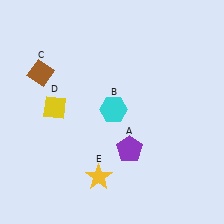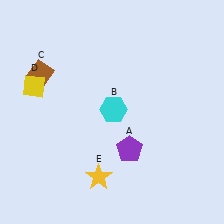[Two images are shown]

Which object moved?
The yellow diamond (D) moved up.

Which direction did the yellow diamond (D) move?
The yellow diamond (D) moved up.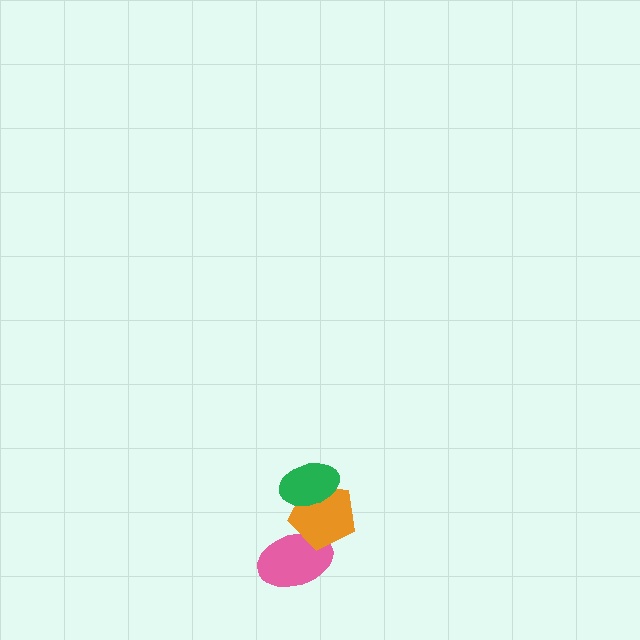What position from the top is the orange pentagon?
The orange pentagon is 2nd from the top.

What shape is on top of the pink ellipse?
The orange pentagon is on top of the pink ellipse.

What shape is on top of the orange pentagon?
The green ellipse is on top of the orange pentagon.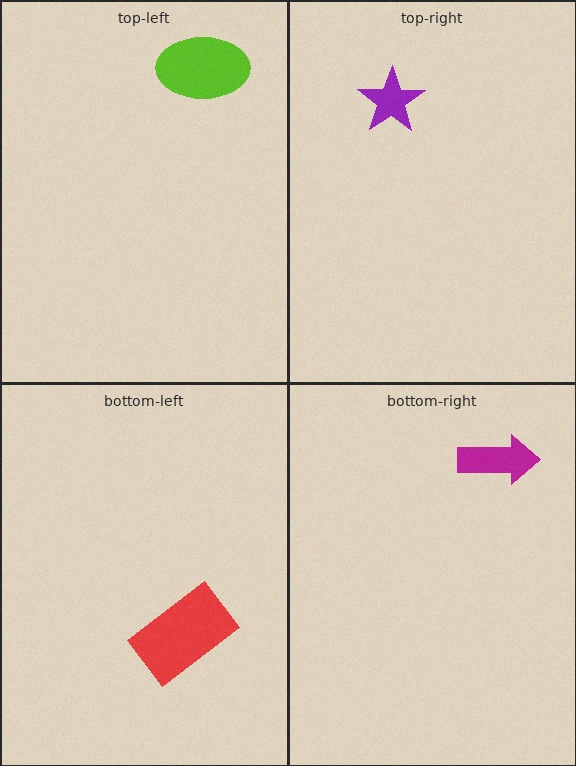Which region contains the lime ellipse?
The top-left region.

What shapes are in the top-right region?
The purple star.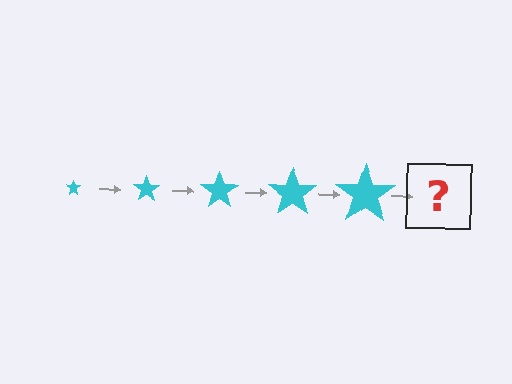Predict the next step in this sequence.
The next step is a cyan star, larger than the previous one.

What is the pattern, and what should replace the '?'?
The pattern is that the star gets progressively larger each step. The '?' should be a cyan star, larger than the previous one.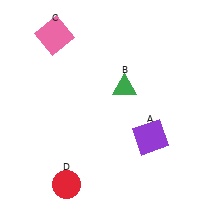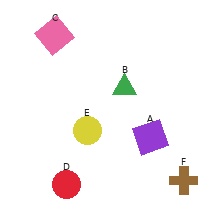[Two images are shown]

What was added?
A yellow circle (E), a brown cross (F) were added in Image 2.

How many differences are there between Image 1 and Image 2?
There are 2 differences between the two images.